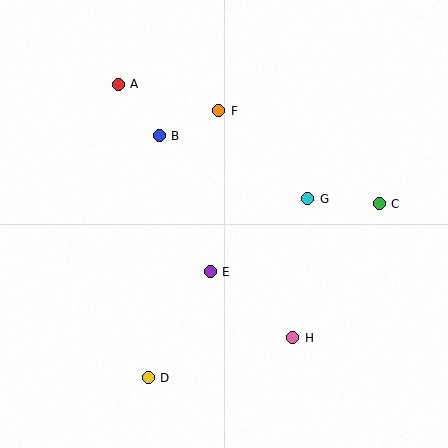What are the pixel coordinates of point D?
Point D is at (148, 378).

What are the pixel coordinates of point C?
Point C is at (379, 204).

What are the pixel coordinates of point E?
Point E is at (210, 272).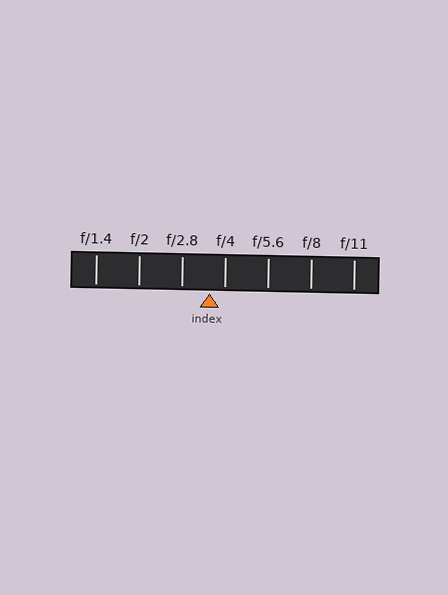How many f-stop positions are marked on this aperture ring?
There are 7 f-stop positions marked.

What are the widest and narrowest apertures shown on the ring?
The widest aperture shown is f/1.4 and the narrowest is f/11.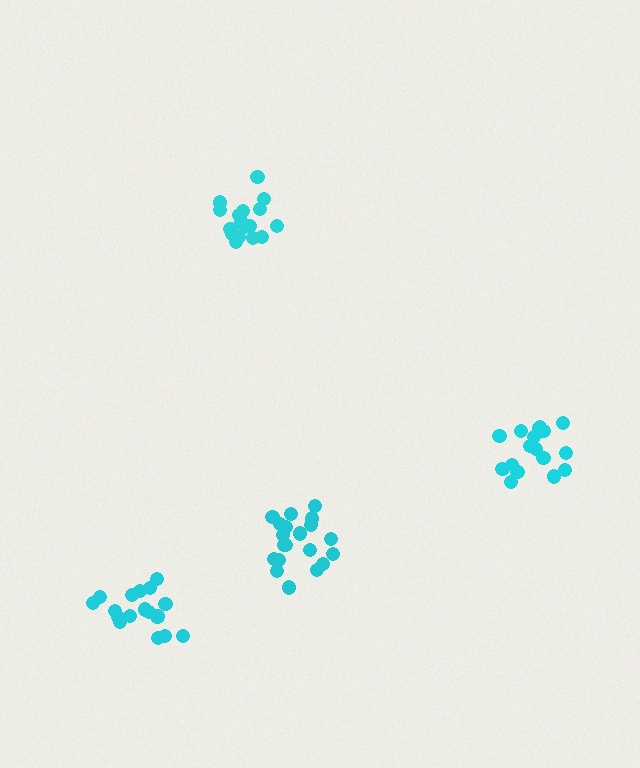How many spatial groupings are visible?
There are 4 spatial groupings.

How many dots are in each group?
Group 1: 17 dots, Group 2: 20 dots, Group 3: 17 dots, Group 4: 17 dots (71 total).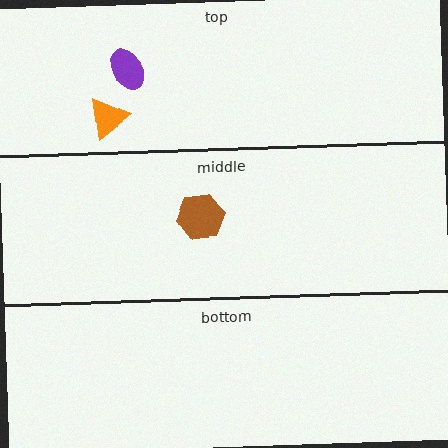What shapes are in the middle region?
The brown hexagon.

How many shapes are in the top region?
2.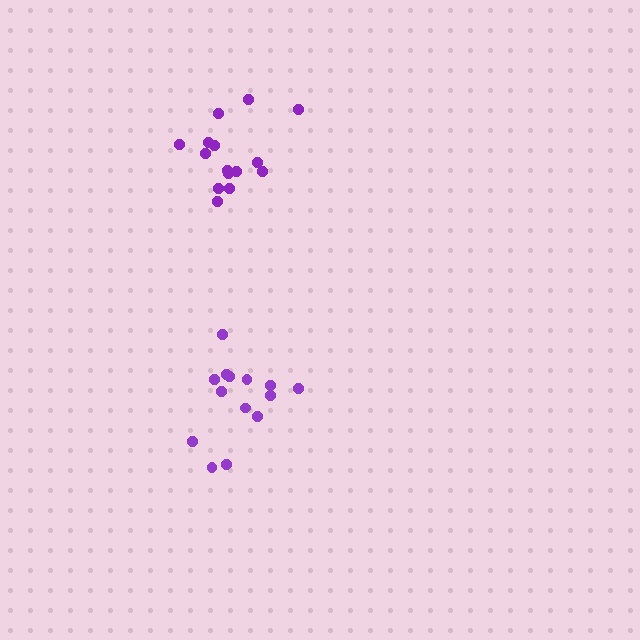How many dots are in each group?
Group 1: 14 dots, Group 2: 15 dots (29 total).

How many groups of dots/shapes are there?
There are 2 groups.